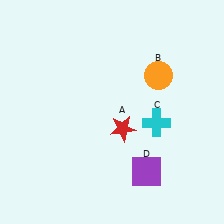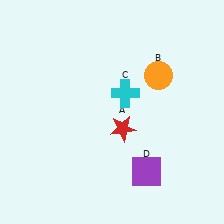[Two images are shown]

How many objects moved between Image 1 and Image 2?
1 object moved between the two images.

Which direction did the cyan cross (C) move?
The cyan cross (C) moved left.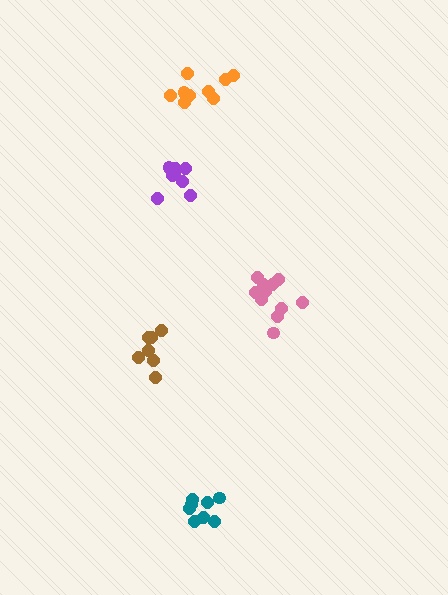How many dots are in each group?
Group 1: 8 dots, Group 2: 12 dots, Group 3: 8 dots, Group 4: 9 dots, Group 5: 8 dots (45 total).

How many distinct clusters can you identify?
There are 5 distinct clusters.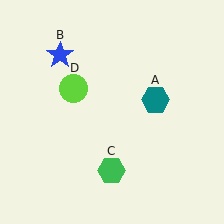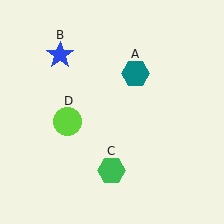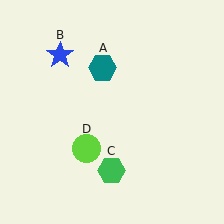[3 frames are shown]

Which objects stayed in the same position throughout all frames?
Blue star (object B) and green hexagon (object C) remained stationary.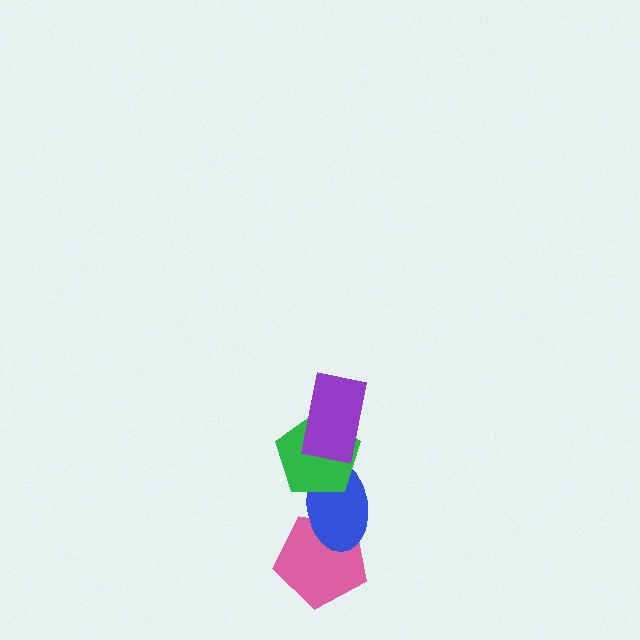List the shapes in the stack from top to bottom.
From top to bottom: the purple rectangle, the green pentagon, the blue ellipse, the pink pentagon.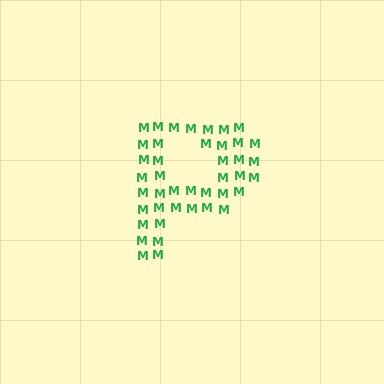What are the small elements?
The small elements are letter M's.